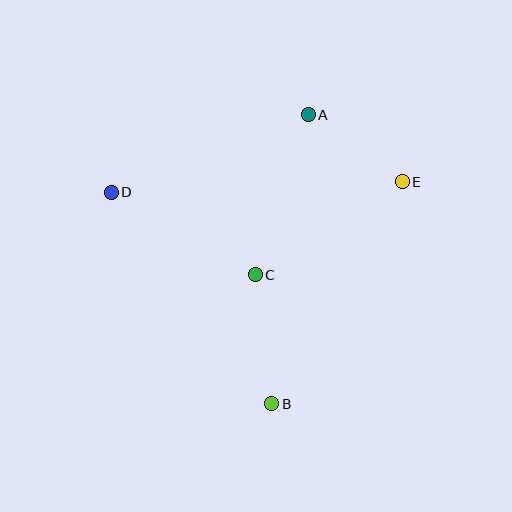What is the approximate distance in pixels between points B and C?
The distance between B and C is approximately 130 pixels.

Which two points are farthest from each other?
Points D and E are farthest from each other.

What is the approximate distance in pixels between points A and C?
The distance between A and C is approximately 169 pixels.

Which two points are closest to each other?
Points A and E are closest to each other.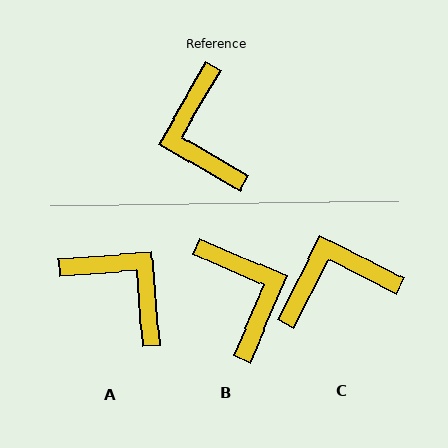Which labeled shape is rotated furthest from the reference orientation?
B, about 173 degrees away.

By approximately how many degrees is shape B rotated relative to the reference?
Approximately 173 degrees clockwise.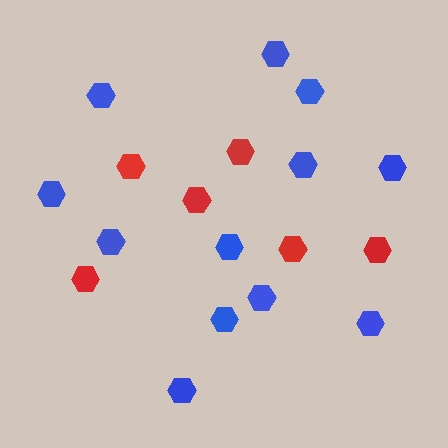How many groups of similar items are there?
There are 2 groups: one group of red hexagons (6) and one group of blue hexagons (12).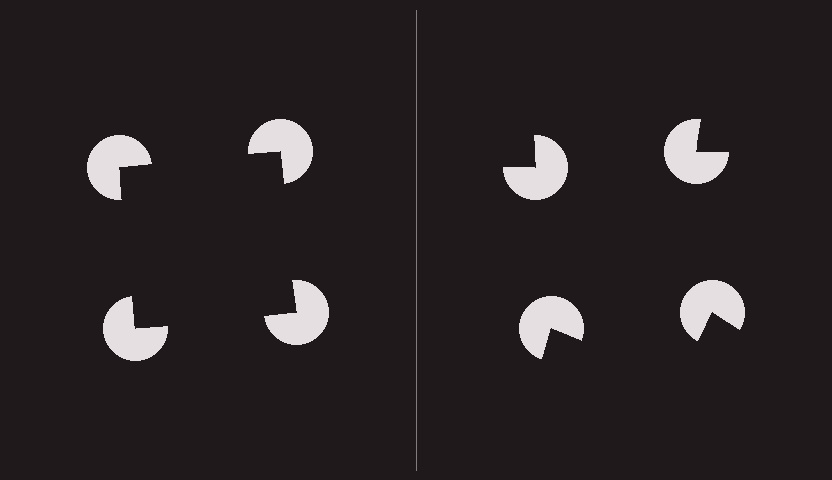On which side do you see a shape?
An illusory square appears on the left side. On the right side the wedge cuts are rotated, so no coherent shape forms.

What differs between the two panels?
The pac-man discs are positioned identically on both sides; only the wedge orientations differ. On the left they align to a square; on the right they are misaligned.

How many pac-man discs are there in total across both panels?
8 — 4 on each side.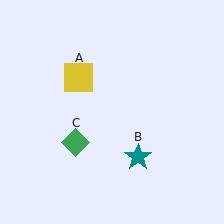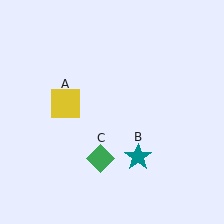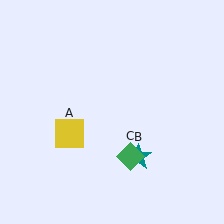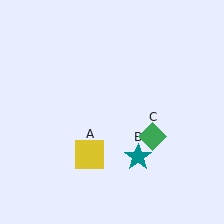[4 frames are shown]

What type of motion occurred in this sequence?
The yellow square (object A), green diamond (object C) rotated counterclockwise around the center of the scene.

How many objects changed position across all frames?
2 objects changed position: yellow square (object A), green diamond (object C).